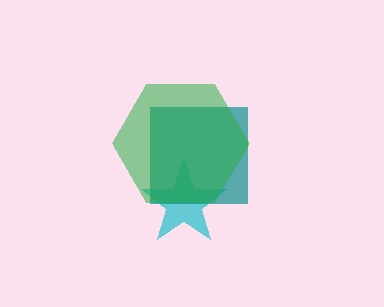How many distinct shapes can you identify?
There are 3 distinct shapes: a cyan star, a teal square, a green hexagon.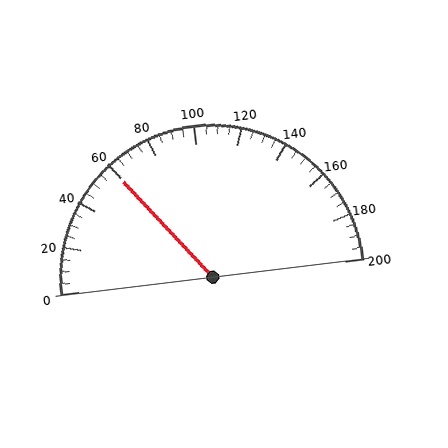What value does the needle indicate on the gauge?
The needle indicates approximately 60.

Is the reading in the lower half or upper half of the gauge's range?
The reading is in the lower half of the range (0 to 200).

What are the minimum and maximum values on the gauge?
The gauge ranges from 0 to 200.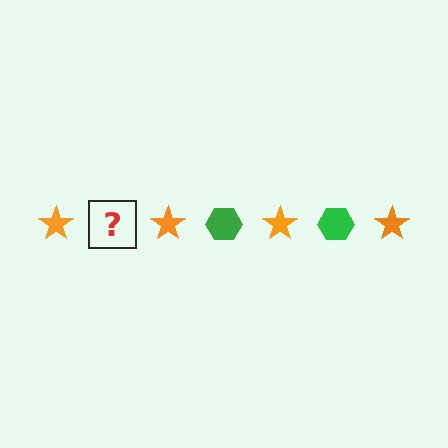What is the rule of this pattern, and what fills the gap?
The rule is that the pattern alternates between orange star and green hexagon. The gap should be filled with a green hexagon.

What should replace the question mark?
The question mark should be replaced with a green hexagon.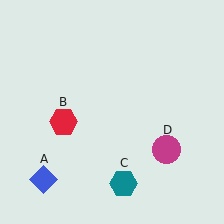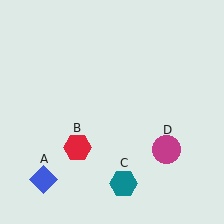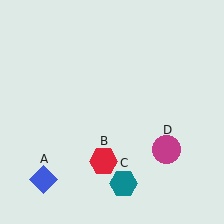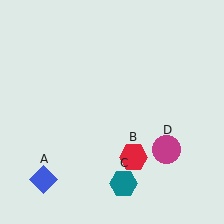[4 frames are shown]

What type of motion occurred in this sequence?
The red hexagon (object B) rotated counterclockwise around the center of the scene.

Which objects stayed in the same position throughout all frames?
Blue diamond (object A) and teal hexagon (object C) and magenta circle (object D) remained stationary.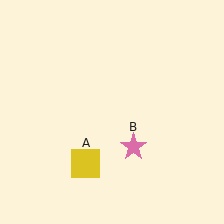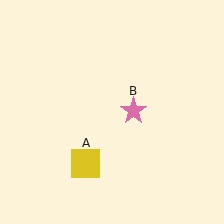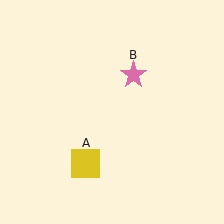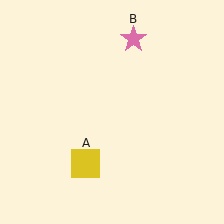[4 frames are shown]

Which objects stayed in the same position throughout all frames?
Yellow square (object A) remained stationary.